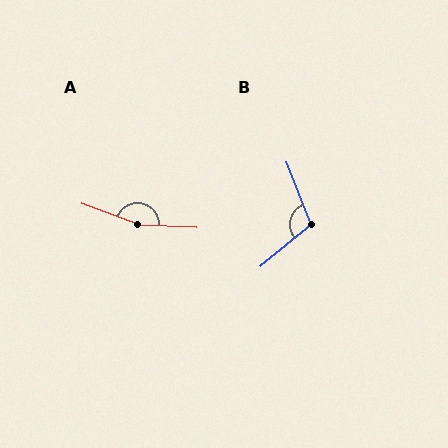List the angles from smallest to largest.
B (108°), A (162°).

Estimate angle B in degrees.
Approximately 108 degrees.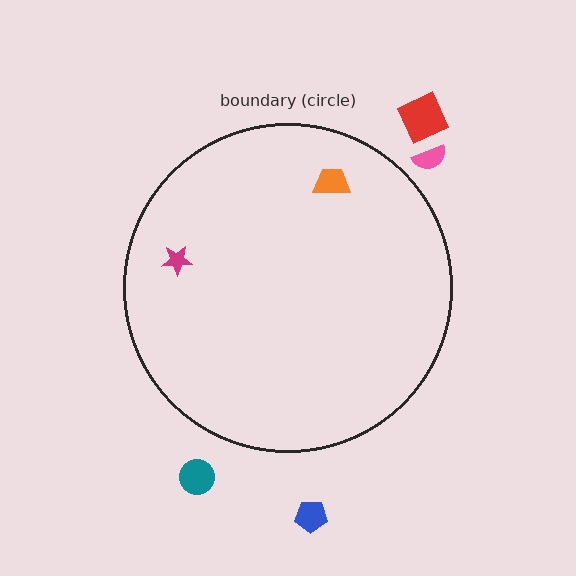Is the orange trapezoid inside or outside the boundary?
Inside.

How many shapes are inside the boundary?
2 inside, 4 outside.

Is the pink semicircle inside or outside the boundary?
Outside.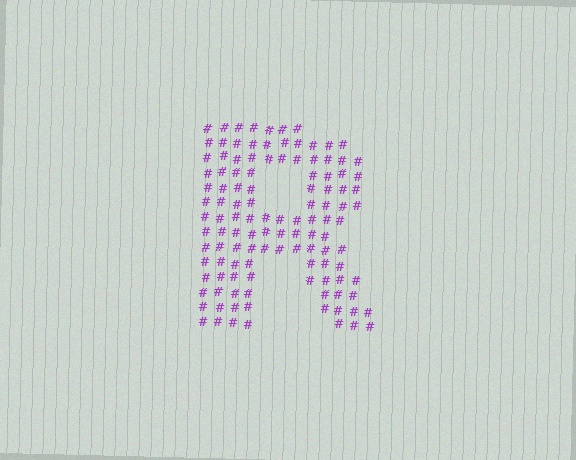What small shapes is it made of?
It is made of small hash symbols.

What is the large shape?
The large shape is the letter R.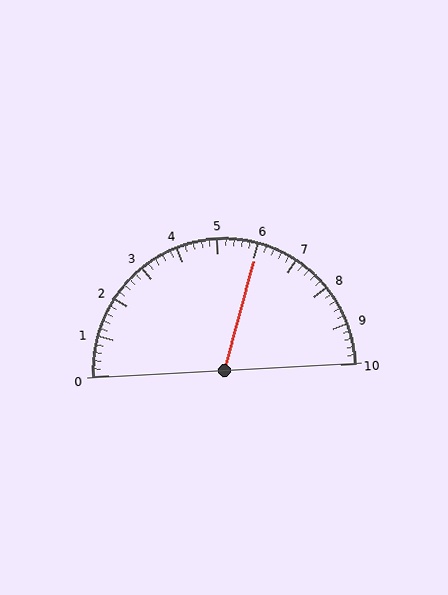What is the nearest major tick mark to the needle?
The nearest major tick mark is 6.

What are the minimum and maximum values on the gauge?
The gauge ranges from 0 to 10.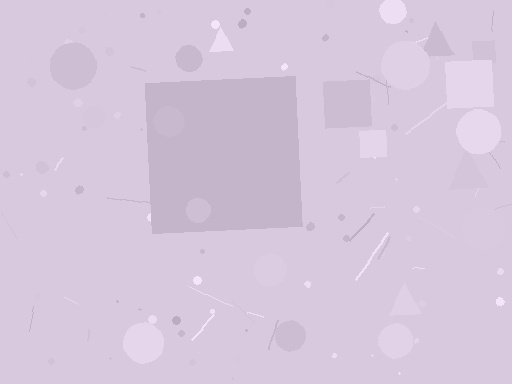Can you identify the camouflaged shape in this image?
The camouflaged shape is a square.